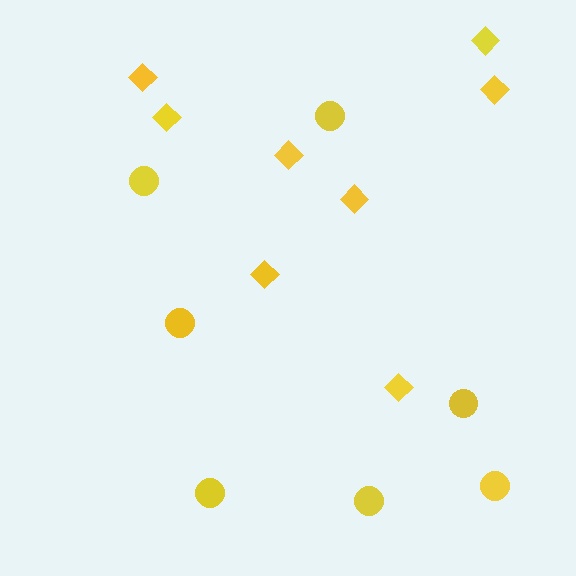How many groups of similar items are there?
There are 2 groups: one group of circles (7) and one group of diamonds (8).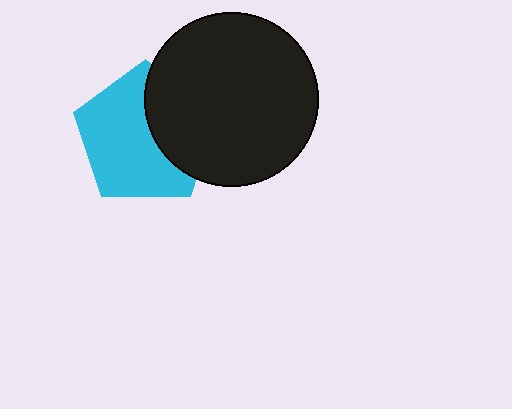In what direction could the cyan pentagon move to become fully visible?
The cyan pentagon could move left. That would shift it out from behind the black circle entirely.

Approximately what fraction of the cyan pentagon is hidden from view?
Roughly 36% of the cyan pentagon is hidden behind the black circle.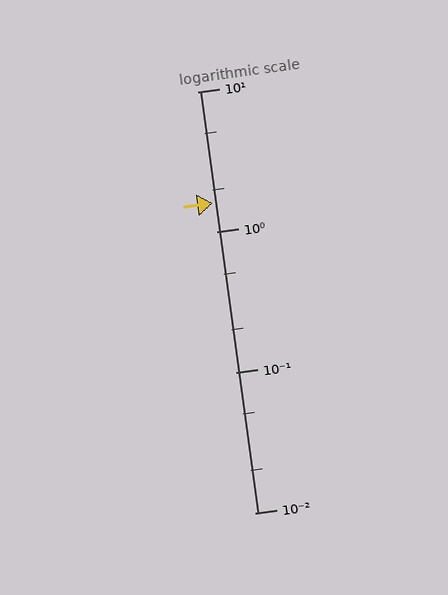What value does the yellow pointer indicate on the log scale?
The pointer indicates approximately 1.6.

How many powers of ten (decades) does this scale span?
The scale spans 3 decades, from 0.01 to 10.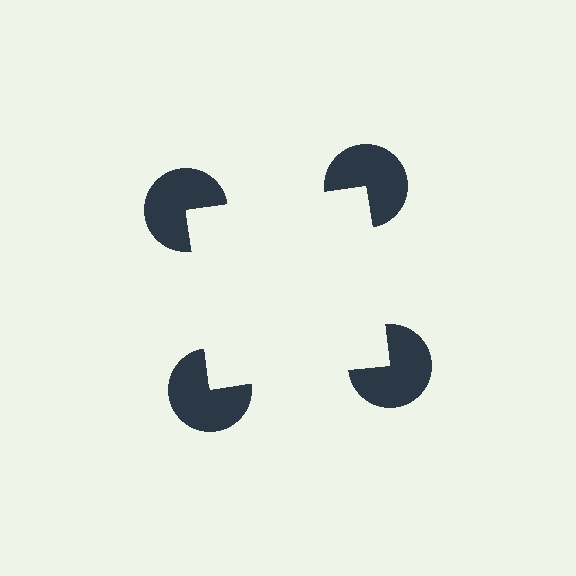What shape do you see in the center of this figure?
An illusory square — its edges are inferred from the aligned wedge cuts in the pac-man discs, not physically drawn.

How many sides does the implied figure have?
4 sides.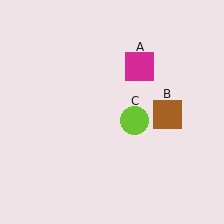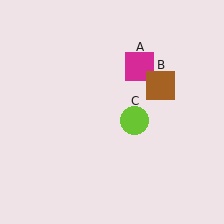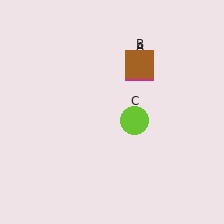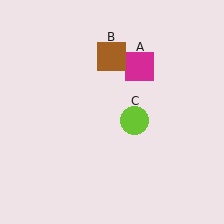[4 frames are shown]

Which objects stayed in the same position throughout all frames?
Magenta square (object A) and lime circle (object C) remained stationary.